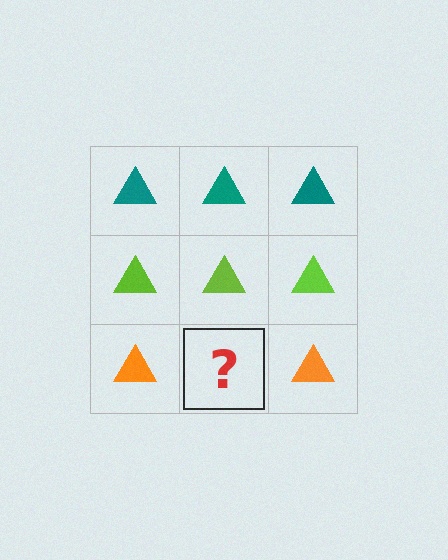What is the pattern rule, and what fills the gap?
The rule is that each row has a consistent color. The gap should be filled with an orange triangle.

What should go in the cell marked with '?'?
The missing cell should contain an orange triangle.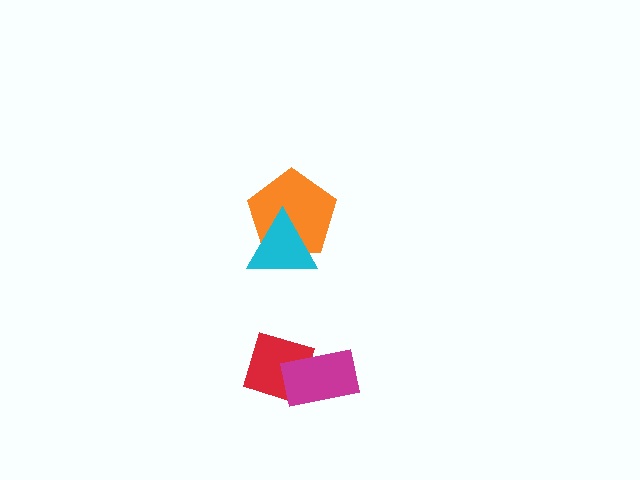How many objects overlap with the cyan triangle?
1 object overlaps with the cyan triangle.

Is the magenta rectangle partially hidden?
No, no other shape covers it.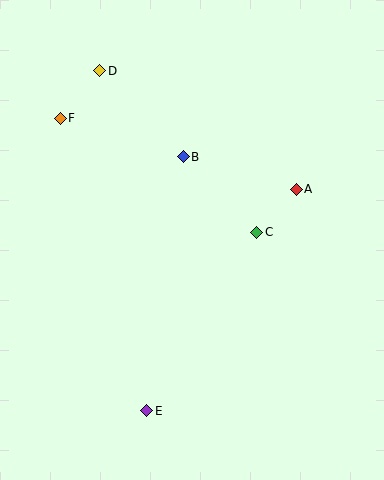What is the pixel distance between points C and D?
The distance between C and D is 225 pixels.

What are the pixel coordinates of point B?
Point B is at (183, 157).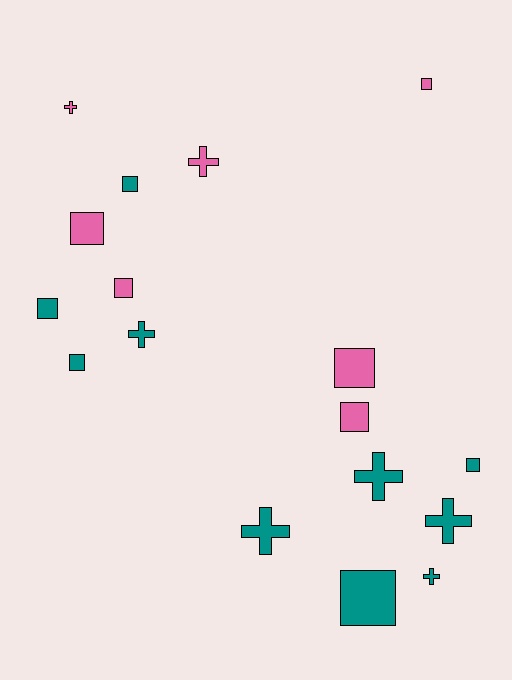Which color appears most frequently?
Teal, with 10 objects.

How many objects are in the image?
There are 17 objects.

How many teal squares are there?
There are 5 teal squares.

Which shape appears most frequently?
Square, with 10 objects.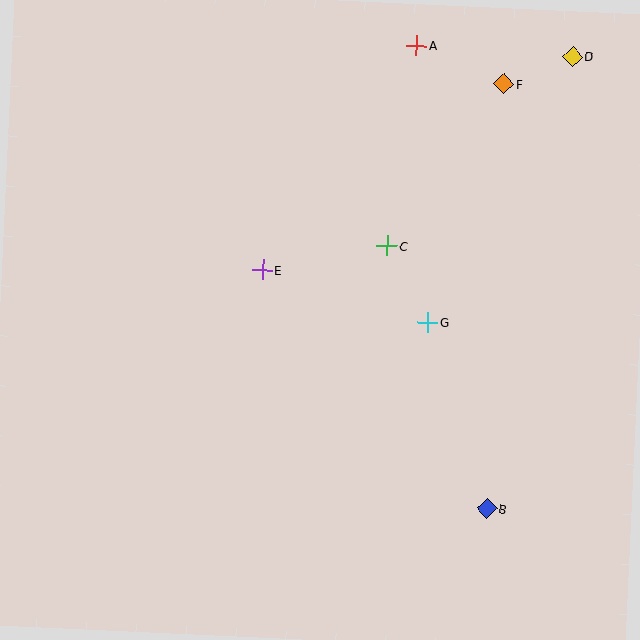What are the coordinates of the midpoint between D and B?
The midpoint between D and B is at (530, 282).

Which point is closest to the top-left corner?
Point E is closest to the top-left corner.